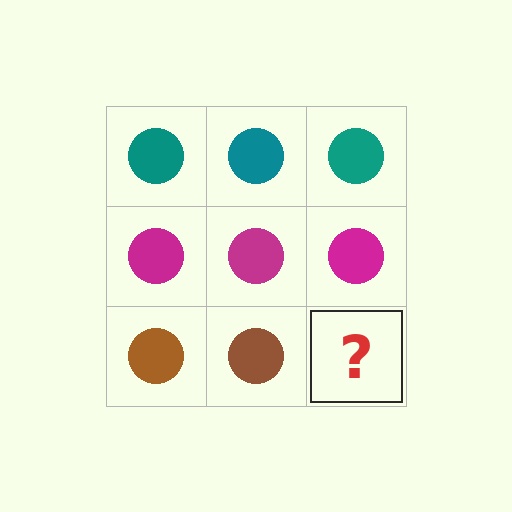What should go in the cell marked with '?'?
The missing cell should contain a brown circle.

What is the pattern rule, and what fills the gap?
The rule is that each row has a consistent color. The gap should be filled with a brown circle.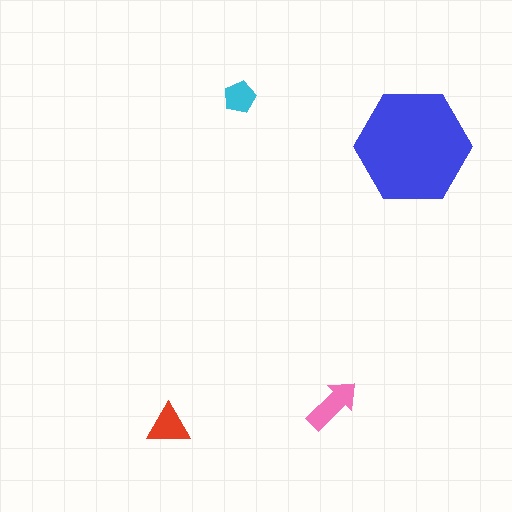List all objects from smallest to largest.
The cyan pentagon, the red triangle, the pink arrow, the blue hexagon.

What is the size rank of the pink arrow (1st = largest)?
2nd.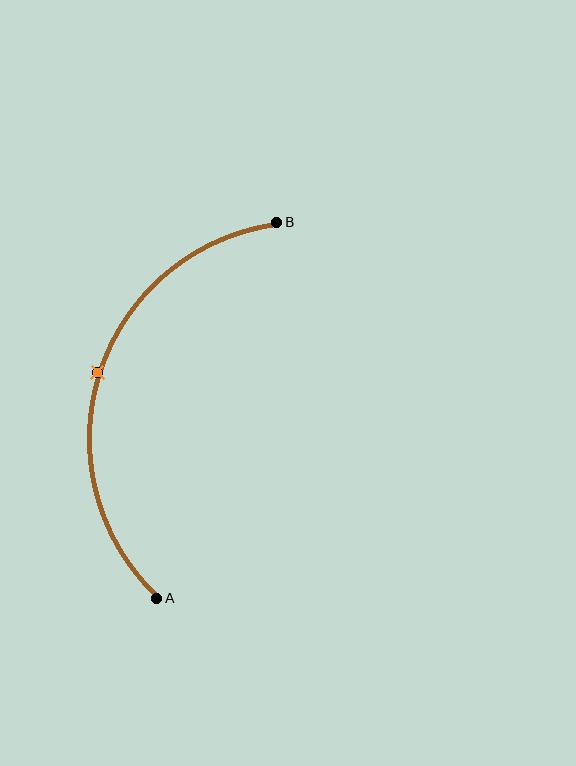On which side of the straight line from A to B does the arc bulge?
The arc bulges to the left of the straight line connecting A and B.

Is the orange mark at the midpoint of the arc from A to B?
Yes. The orange mark lies on the arc at equal arc-length from both A and B — it is the arc midpoint.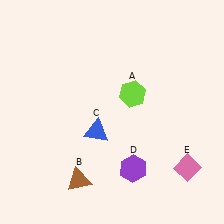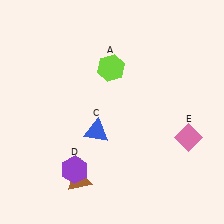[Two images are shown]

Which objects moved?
The objects that moved are: the lime hexagon (A), the purple hexagon (D), the pink diamond (E).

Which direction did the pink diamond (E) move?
The pink diamond (E) moved up.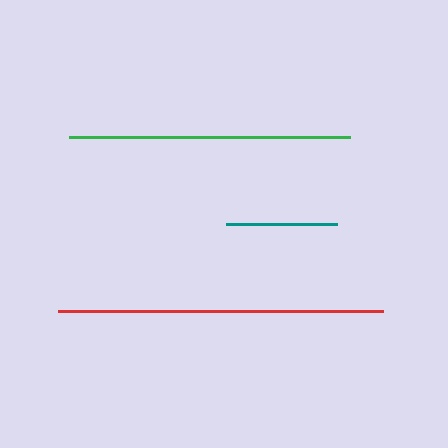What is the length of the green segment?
The green segment is approximately 281 pixels long.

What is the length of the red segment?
The red segment is approximately 325 pixels long.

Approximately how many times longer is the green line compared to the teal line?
The green line is approximately 2.5 times the length of the teal line.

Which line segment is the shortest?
The teal line is the shortest at approximately 110 pixels.